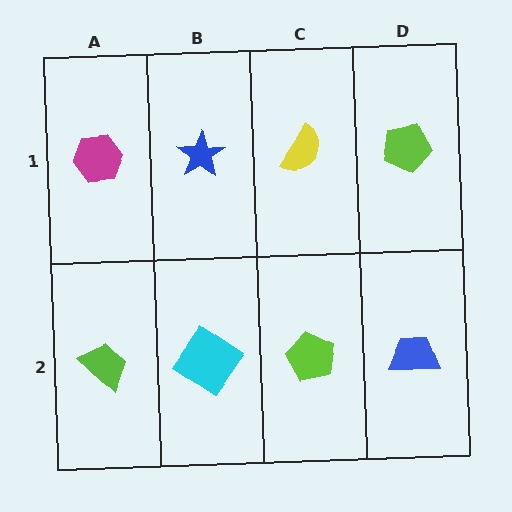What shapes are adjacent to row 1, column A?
A lime trapezoid (row 2, column A), a blue star (row 1, column B).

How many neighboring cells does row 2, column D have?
2.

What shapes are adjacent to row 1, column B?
A cyan diamond (row 2, column B), a magenta hexagon (row 1, column A), a yellow semicircle (row 1, column C).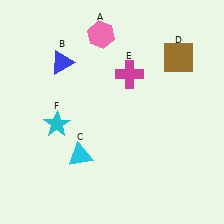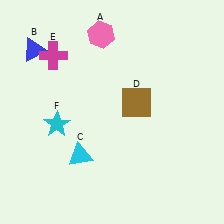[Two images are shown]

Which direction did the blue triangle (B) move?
The blue triangle (B) moved left.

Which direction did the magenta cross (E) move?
The magenta cross (E) moved left.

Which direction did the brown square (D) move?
The brown square (D) moved down.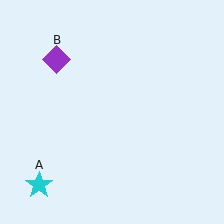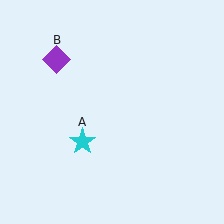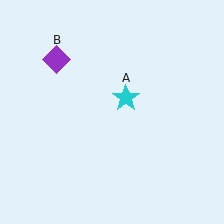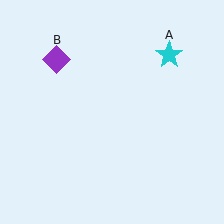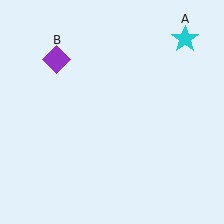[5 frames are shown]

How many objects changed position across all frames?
1 object changed position: cyan star (object A).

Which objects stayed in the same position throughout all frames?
Purple diamond (object B) remained stationary.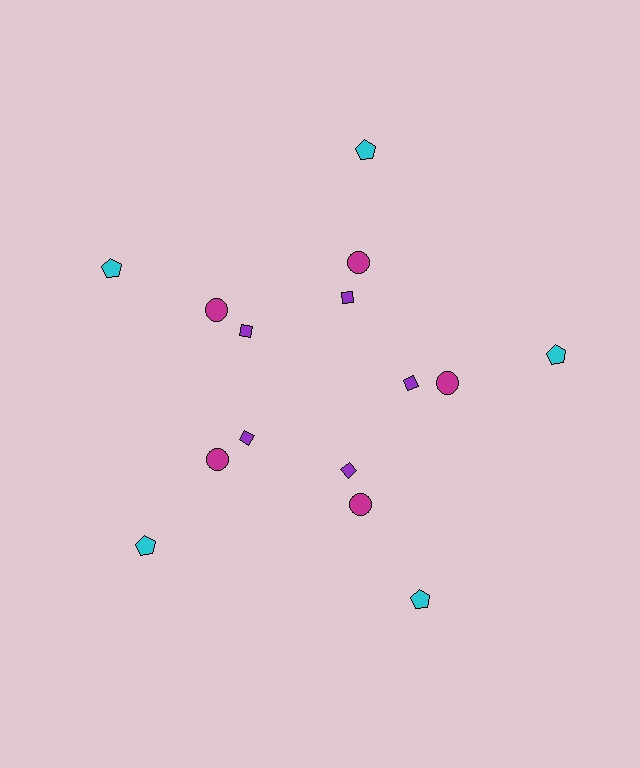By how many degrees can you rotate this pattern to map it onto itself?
The pattern maps onto itself every 72 degrees of rotation.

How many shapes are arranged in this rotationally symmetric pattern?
There are 15 shapes, arranged in 5 groups of 3.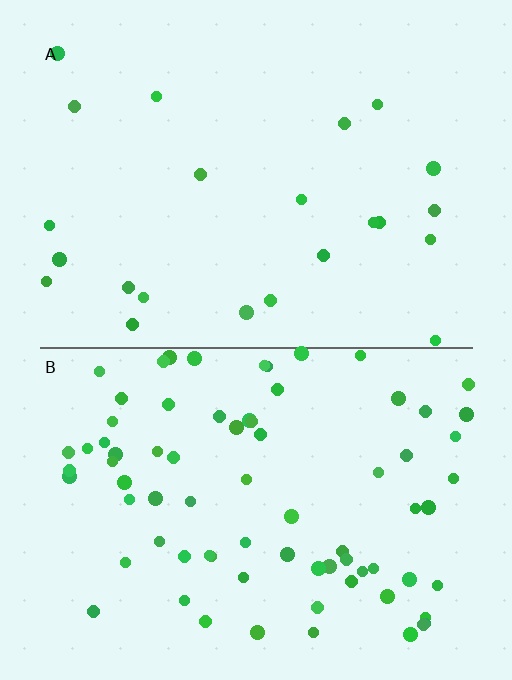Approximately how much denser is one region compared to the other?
Approximately 3.4× — region B over region A.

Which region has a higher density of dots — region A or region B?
B (the bottom).